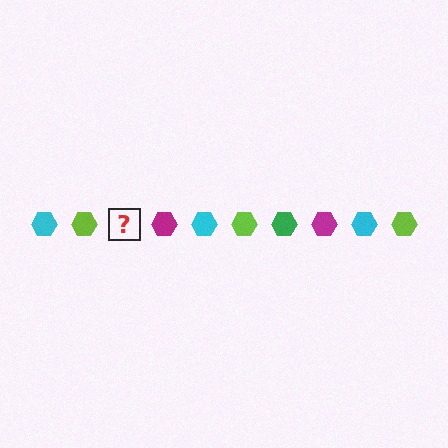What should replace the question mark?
The question mark should be replaced with a green hexagon.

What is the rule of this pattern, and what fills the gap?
The rule is that the pattern cycles through cyan, lime, green, magenta hexagons. The gap should be filled with a green hexagon.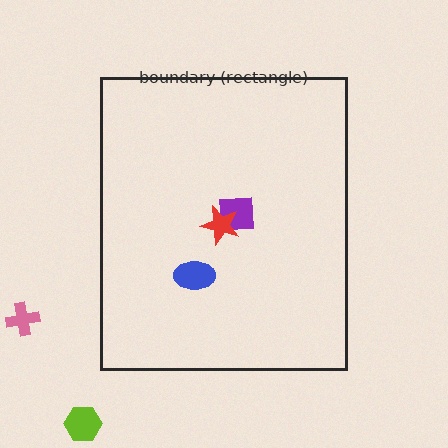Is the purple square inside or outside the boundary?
Inside.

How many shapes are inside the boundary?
3 inside, 2 outside.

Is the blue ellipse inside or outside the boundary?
Inside.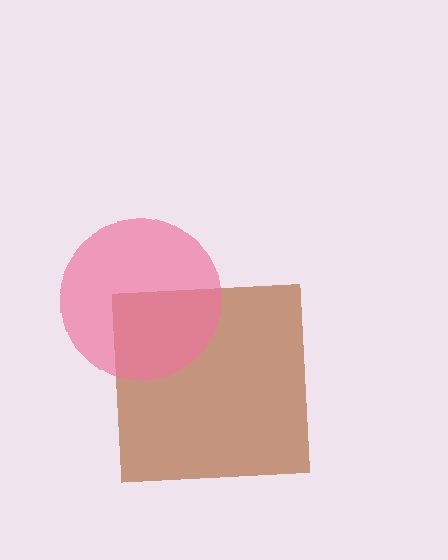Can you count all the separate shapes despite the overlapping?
Yes, there are 2 separate shapes.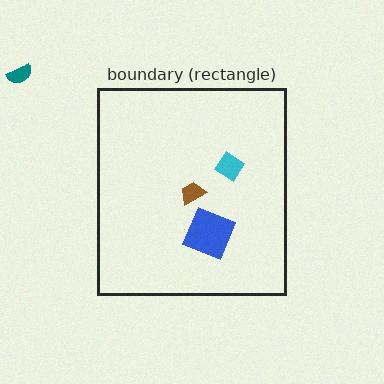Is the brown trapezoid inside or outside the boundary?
Inside.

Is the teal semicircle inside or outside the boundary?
Outside.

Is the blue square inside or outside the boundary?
Inside.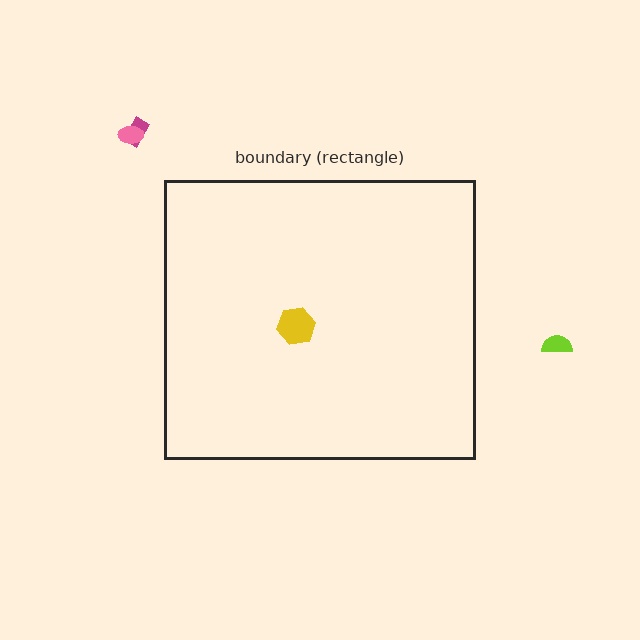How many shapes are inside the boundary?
1 inside, 3 outside.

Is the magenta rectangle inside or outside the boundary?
Outside.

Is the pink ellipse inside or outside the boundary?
Outside.